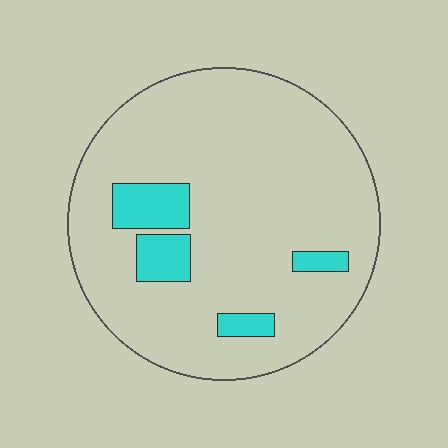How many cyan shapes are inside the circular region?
4.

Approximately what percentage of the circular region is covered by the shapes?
Approximately 10%.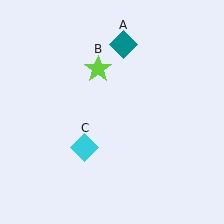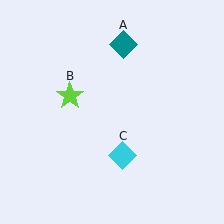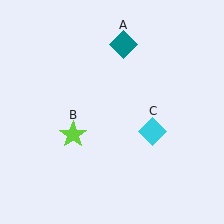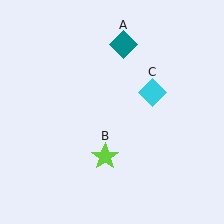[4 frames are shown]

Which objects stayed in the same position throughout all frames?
Teal diamond (object A) remained stationary.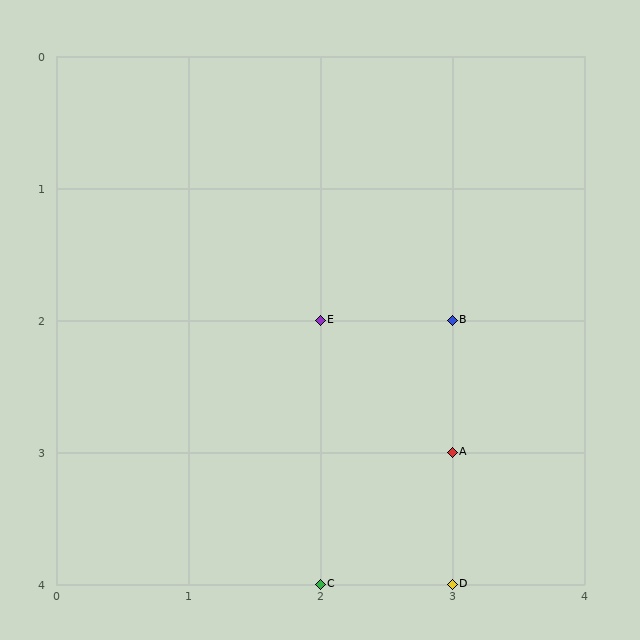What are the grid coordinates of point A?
Point A is at grid coordinates (3, 3).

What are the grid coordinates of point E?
Point E is at grid coordinates (2, 2).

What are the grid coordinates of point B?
Point B is at grid coordinates (3, 2).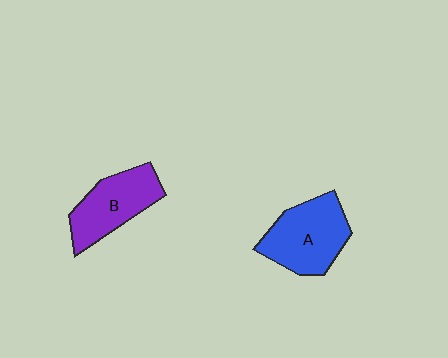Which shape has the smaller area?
Shape B (purple).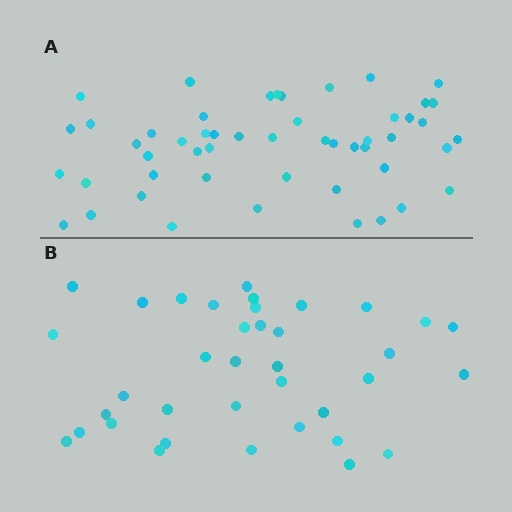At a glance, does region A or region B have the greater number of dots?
Region A (the top region) has more dots.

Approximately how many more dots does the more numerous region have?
Region A has approximately 15 more dots than region B.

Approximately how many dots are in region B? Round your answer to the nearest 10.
About 40 dots. (The exact count is 37, which rounds to 40.)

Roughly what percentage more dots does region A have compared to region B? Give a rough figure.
About 40% more.